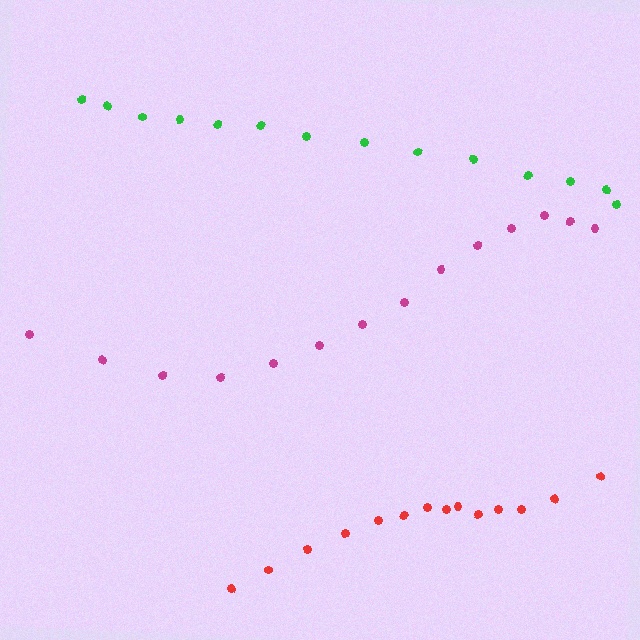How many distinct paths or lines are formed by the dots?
There are 3 distinct paths.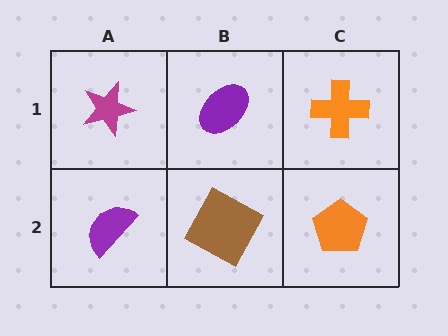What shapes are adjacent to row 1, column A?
A purple semicircle (row 2, column A), a purple ellipse (row 1, column B).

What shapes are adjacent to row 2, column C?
An orange cross (row 1, column C), a brown square (row 2, column B).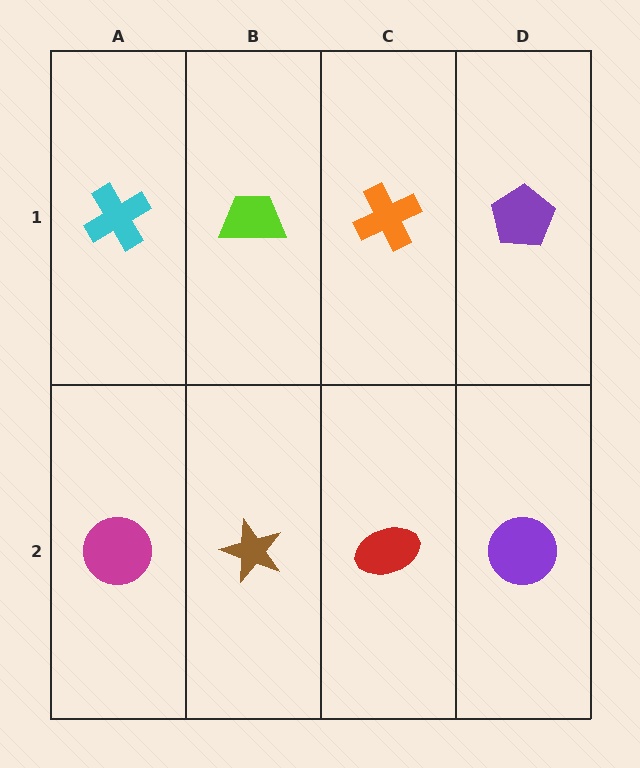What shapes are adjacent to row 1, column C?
A red ellipse (row 2, column C), a lime trapezoid (row 1, column B), a purple pentagon (row 1, column D).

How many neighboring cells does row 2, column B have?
3.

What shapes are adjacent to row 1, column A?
A magenta circle (row 2, column A), a lime trapezoid (row 1, column B).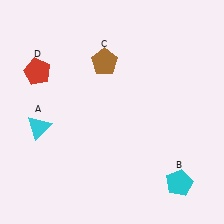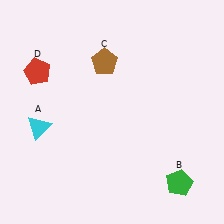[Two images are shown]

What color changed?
The pentagon (B) changed from cyan in Image 1 to green in Image 2.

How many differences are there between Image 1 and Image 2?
There is 1 difference between the two images.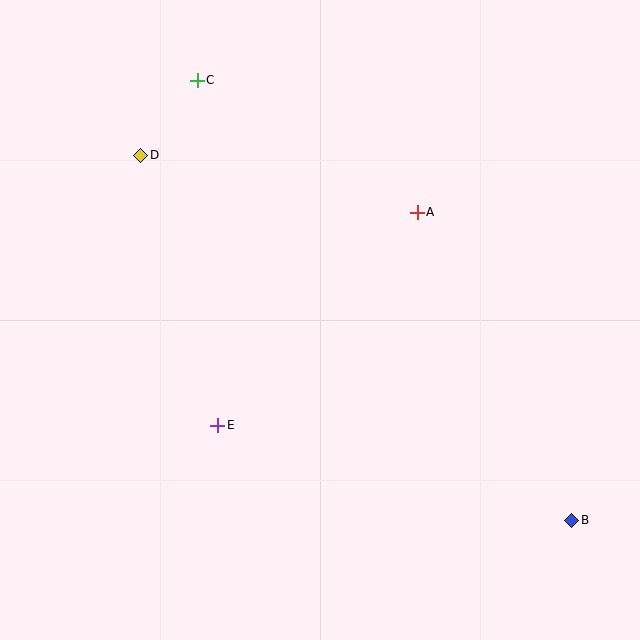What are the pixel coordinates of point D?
Point D is at (141, 155).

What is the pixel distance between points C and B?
The distance between C and B is 578 pixels.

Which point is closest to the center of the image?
Point A at (417, 212) is closest to the center.